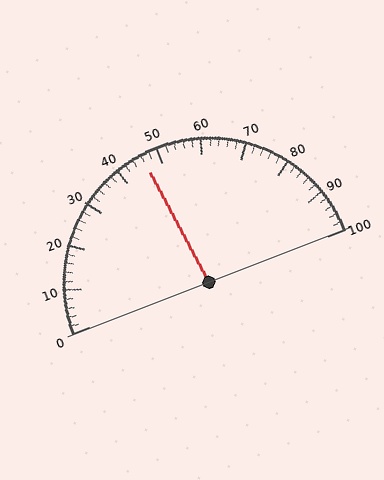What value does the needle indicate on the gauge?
The needle indicates approximately 46.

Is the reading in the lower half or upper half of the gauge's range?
The reading is in the lower half of the range (0 to 100).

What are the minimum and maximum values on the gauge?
The gauge ranges from 0 to 100.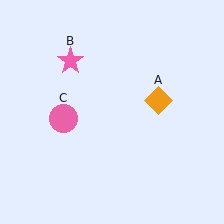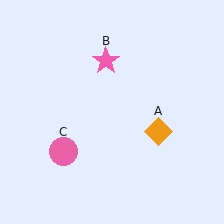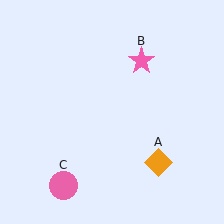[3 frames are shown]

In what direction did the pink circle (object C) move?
The pink circle (object C) moved down.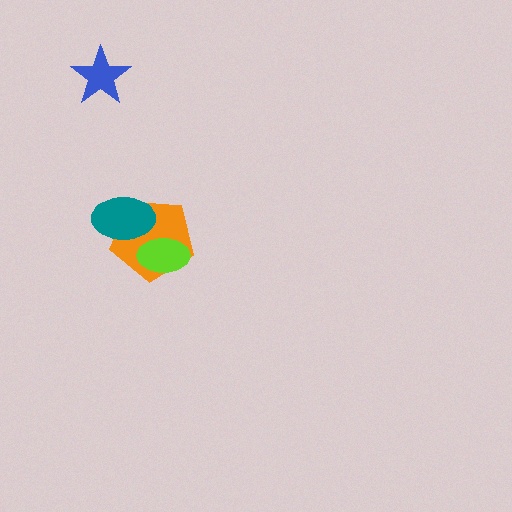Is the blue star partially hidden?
No, no other shape covers it.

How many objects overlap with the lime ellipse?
1 object overlaps with the lime ellipse.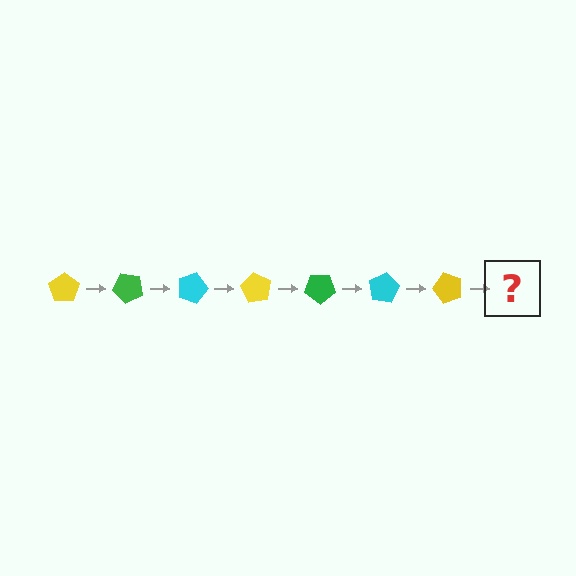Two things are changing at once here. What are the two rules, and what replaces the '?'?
The two rules are that it rotates 45 degrees each step and the color cycles through yellow, green, and cyan. The '?' should be a green pentagon, rotated 315 degrees from the start.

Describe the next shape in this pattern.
It should be a green pentagon, rotated 315 degrees from the start.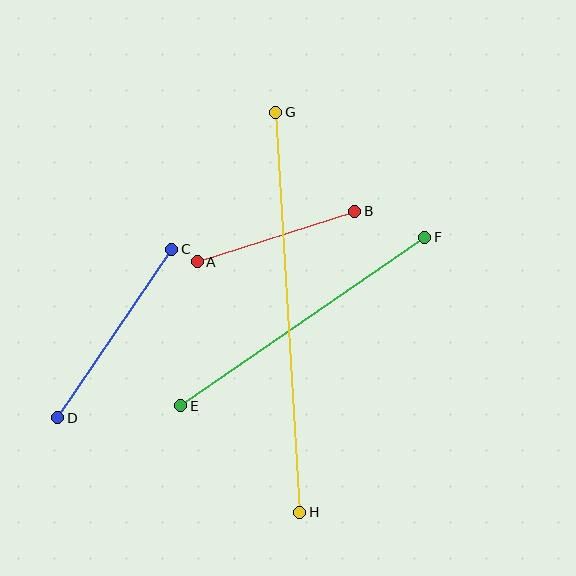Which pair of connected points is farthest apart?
Points G and H are farthest apart.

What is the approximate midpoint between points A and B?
The midpoint is at approximately (276, 236) pixels.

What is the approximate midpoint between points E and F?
The midpoint is at approximately (303, 322) pixels.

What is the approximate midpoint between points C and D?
The midpoint is at approximately (115, 333) pixels.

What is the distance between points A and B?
The distance is approximately 165 pixels.